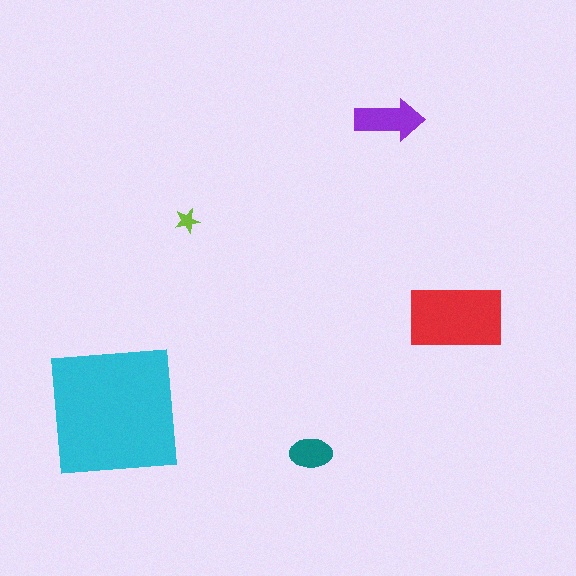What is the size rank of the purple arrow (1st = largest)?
3rd.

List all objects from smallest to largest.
The lime star, the teal ellipse, the purple arrow, the red rectangle, the cyan square.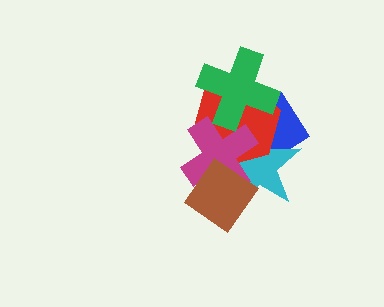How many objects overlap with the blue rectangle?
5 objects overlap with the blue rectangle.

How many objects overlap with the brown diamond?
4 objects overlap with the brown diamond.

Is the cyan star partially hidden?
Yes, it is partially covered by another shape.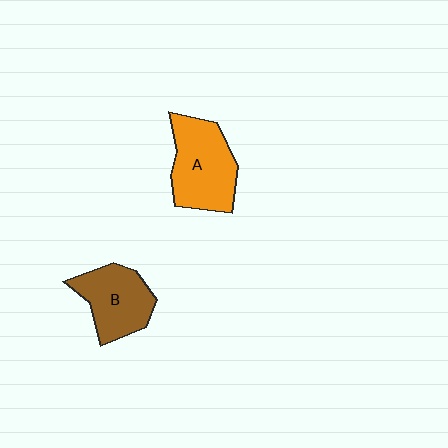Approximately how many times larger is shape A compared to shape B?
Approximately 1.2 times.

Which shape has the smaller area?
Shape B (brown).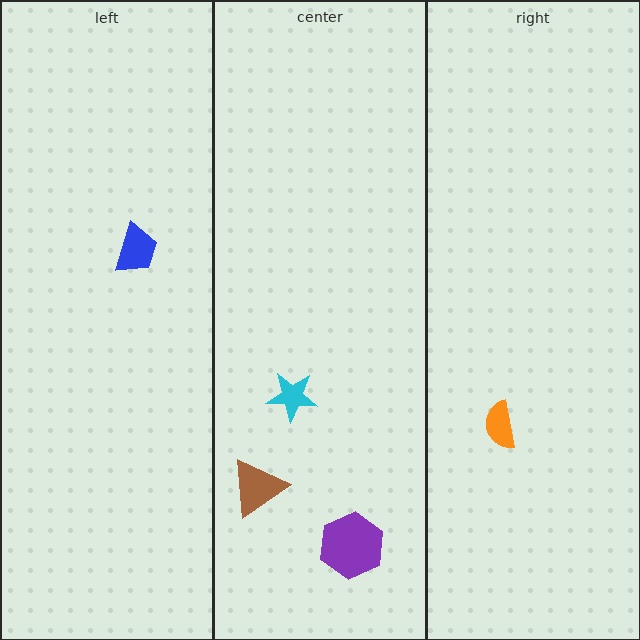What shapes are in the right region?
The orange semicircle.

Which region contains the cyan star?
The center region.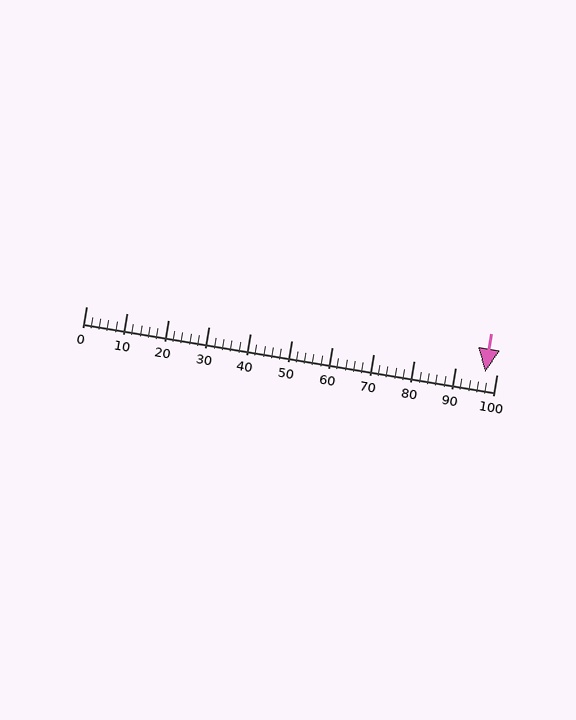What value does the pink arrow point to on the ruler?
The pink arrow points to approximately 97.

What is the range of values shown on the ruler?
The ruler shows values from 0 to 100.